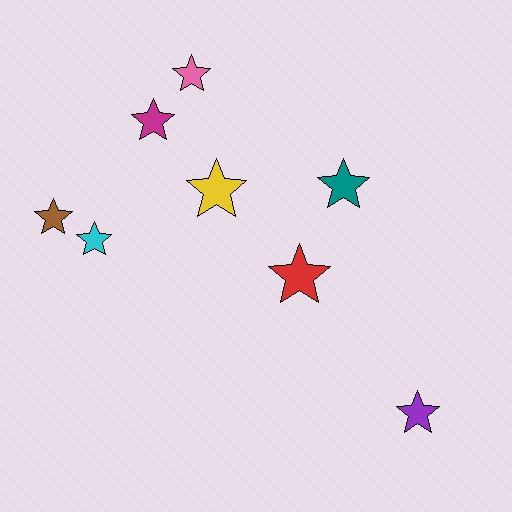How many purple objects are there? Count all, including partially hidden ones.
There is 1 purple object.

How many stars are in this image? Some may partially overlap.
There are 8 stars.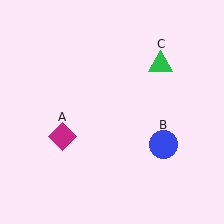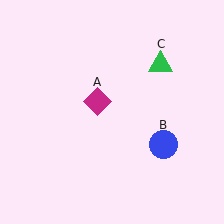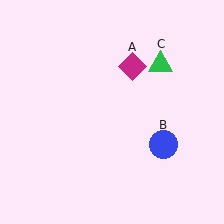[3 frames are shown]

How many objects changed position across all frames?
1 object changed position: magenta diamond (object A).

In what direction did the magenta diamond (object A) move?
The magenta diamond (object A) moved up and to the right.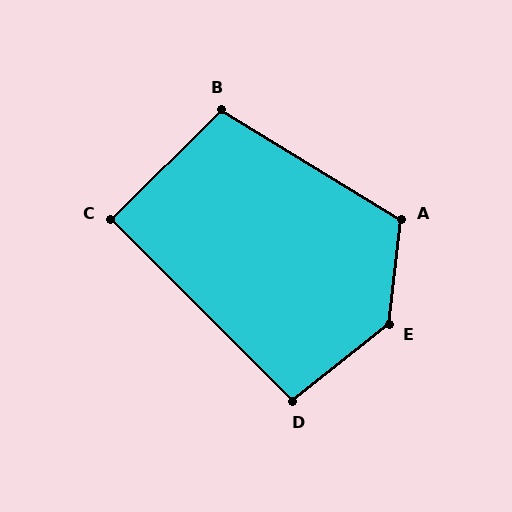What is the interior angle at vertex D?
Approximately 96 degrees (obtuse).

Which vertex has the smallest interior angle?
C, at approximately 90 degrees.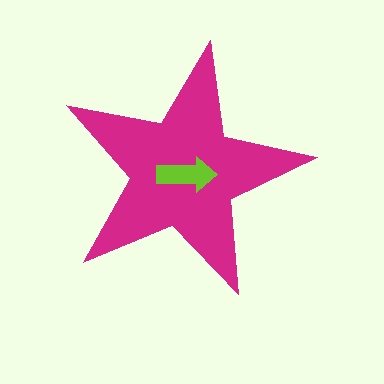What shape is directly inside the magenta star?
The lime arrow.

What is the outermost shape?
The magenta star.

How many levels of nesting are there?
2.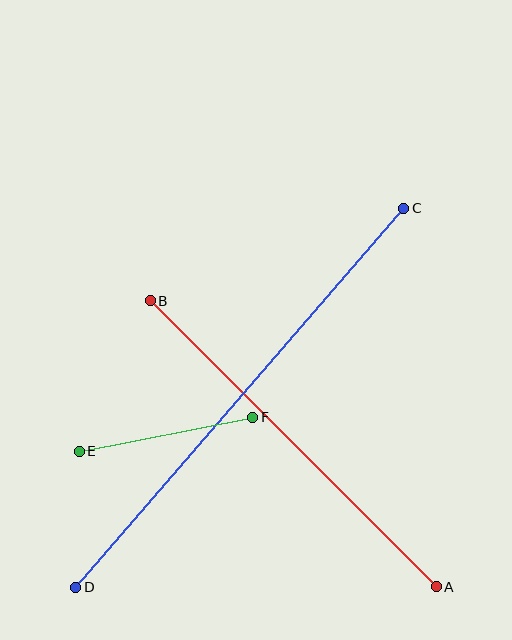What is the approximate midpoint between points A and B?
The midpoint is at approximately (293, 444) pixels.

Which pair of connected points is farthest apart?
Points C and D are farthest apart.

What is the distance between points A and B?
The distance is approximately 404 pixels.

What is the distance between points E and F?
The distance is approximately 177 pixels.